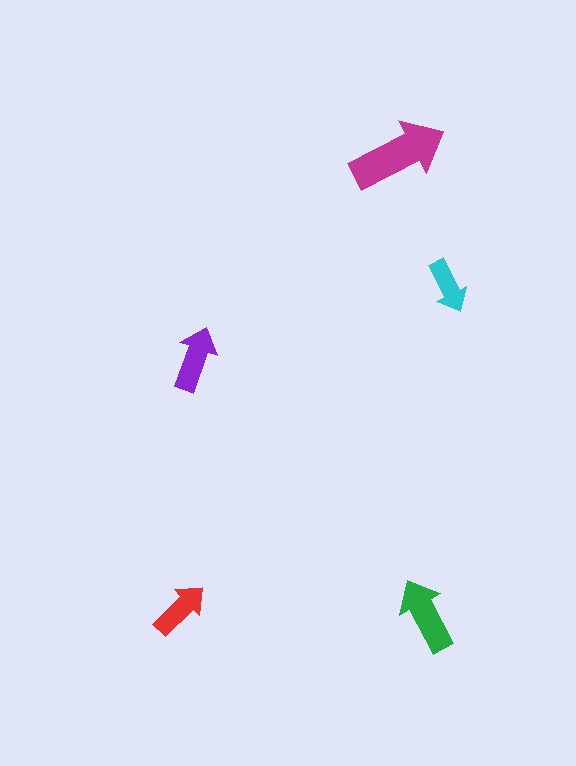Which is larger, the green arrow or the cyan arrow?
The green one.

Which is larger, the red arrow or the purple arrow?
The purple one.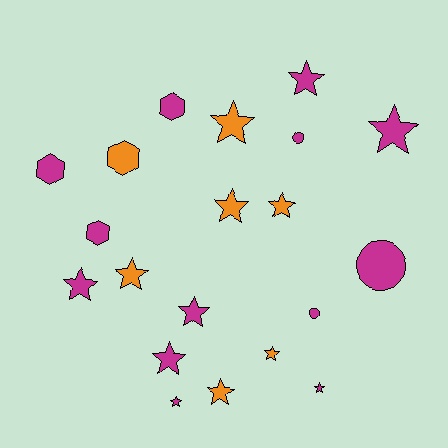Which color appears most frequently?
Magenta, with 13 objects.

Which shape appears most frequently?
Star, with 13 objects.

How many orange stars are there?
There are 6 orange stars.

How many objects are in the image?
There are 20 objects.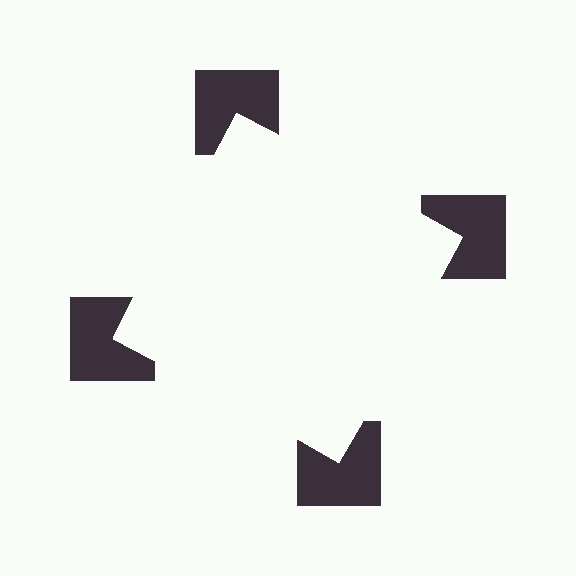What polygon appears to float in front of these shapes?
An illusory square — its edges are inferred from the aligned wedge cuts in the notched squares, not physically drawn.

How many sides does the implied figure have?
4 sides.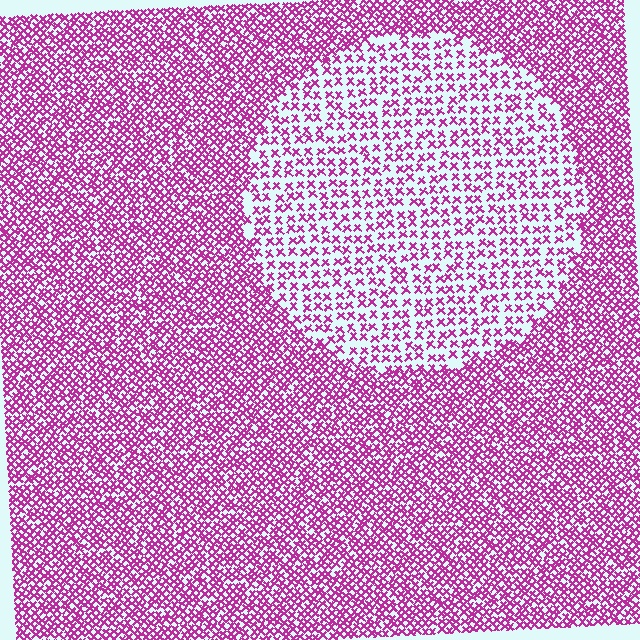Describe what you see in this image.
The image contains small magenta elements arranged at two different densities. A circle-shaped region is visible where the elements are less densely packed than the surrounding area.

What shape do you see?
I see a circle.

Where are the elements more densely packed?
The elements are more densely packed outside the circle boundary.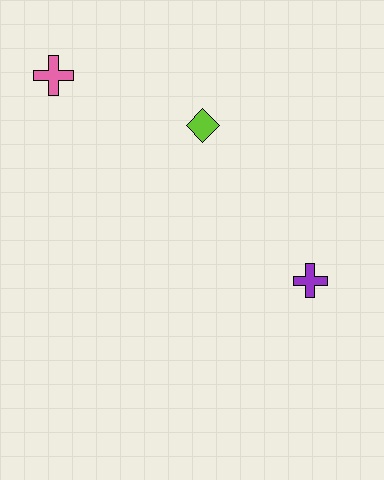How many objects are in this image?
There are 3 objects.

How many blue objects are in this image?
There are no blue objects.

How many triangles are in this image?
There are no triangles.